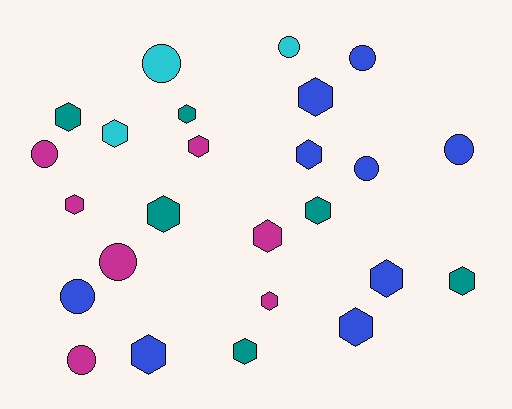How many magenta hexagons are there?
There are 4 magenta hexagons.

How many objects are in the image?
There are 25 objects.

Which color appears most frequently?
Blue, with 9 objects.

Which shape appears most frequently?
Hexagon, with 16 objects.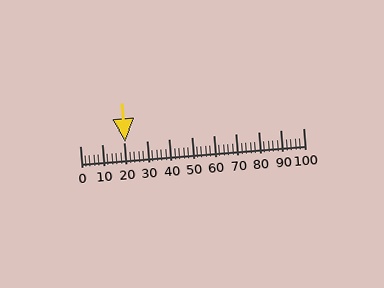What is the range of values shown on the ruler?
The ruler shows values from 0 to 100.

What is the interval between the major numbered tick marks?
The major tick marks are spaced 10 units apart.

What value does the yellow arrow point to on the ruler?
The yellow arrow points to approximately 20.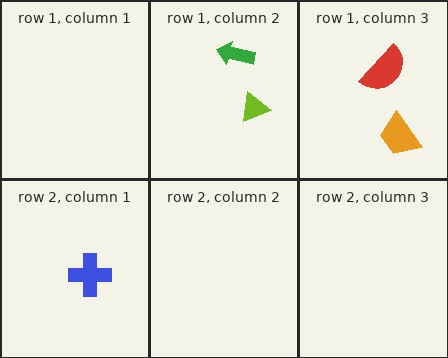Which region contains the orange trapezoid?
The row 1, column 3 region.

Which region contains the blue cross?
The row 2, column 1 region.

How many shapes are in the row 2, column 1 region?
1.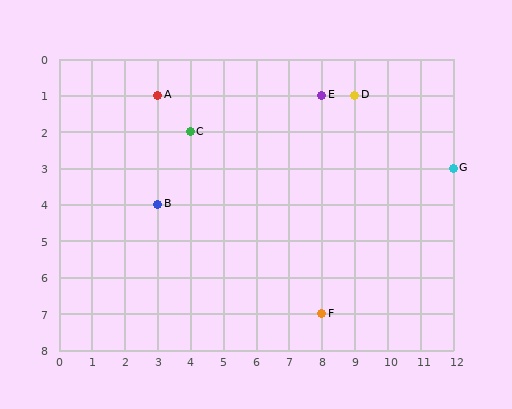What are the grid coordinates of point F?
Point F is at grid coordinates (8, 7).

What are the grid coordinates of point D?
Point D is at grid coordinates (9, 1).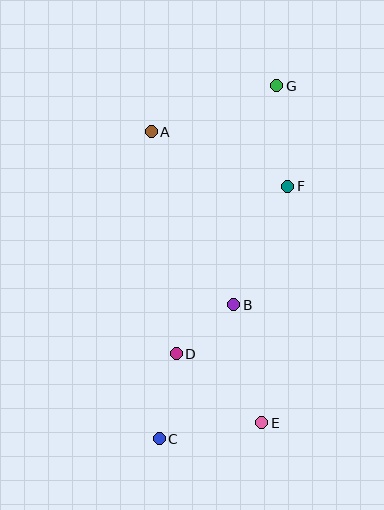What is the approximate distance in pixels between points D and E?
The distance between D and E is approximately 110 pixels.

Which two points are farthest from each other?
Points C and G are farthest from each other.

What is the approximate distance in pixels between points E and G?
The distance between E and G is approximately 337 pixels.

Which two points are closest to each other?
Points B and D are closest to each other.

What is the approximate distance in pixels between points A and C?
The distance between A and C is approximately 307 pixels.